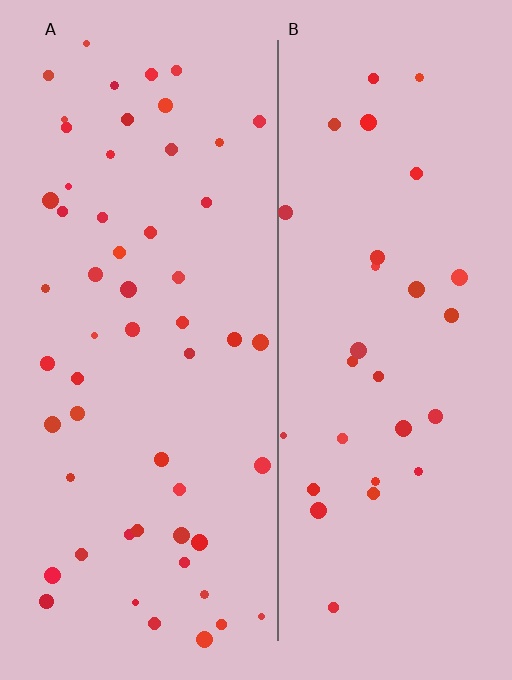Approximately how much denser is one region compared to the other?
Approximately 1.8× — region A over region B.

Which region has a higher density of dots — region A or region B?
A (the left).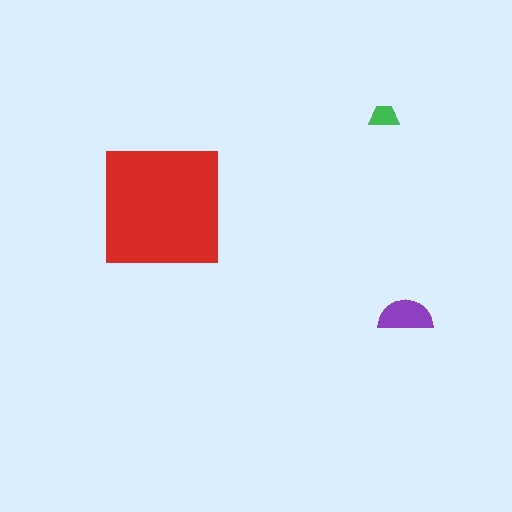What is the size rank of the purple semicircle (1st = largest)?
2nd.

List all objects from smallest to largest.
The green trapezoid, the purple semicircle, the red square.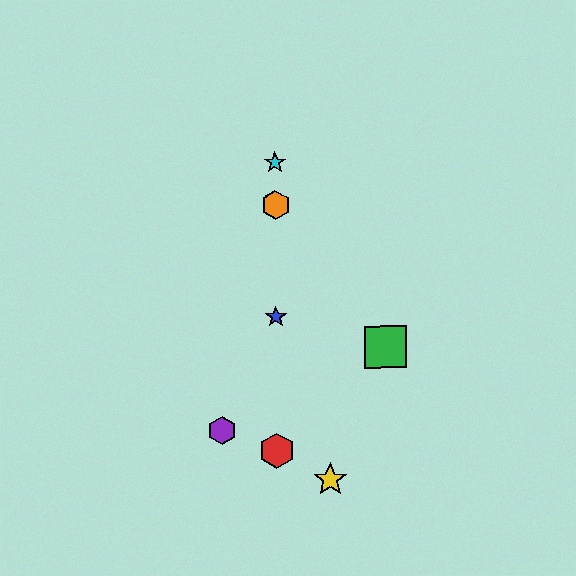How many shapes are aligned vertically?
4 shapes (the red hexagon, the blue star, the orange hexagon, the cyan star) are aligned vertically.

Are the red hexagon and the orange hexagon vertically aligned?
Yes, both are at x≈277.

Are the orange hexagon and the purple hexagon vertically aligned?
No, the orange hexagon is at x≈276 and the purple hexagon is at x≈222.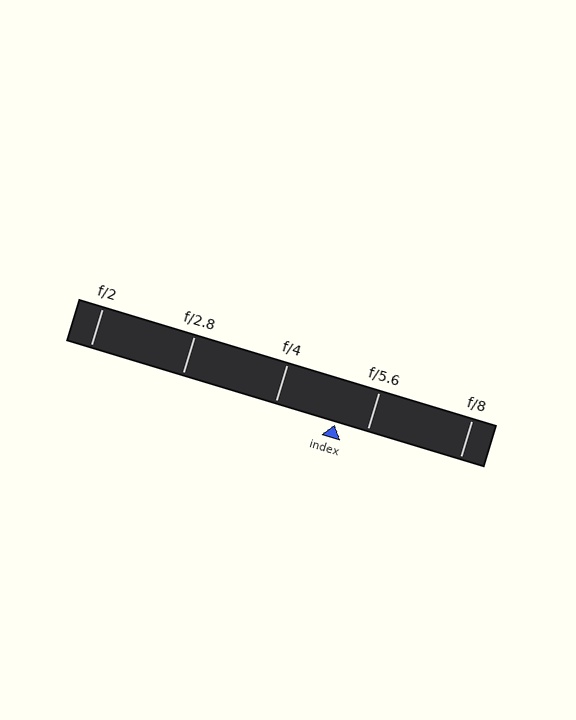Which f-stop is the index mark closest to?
The index mark is closest to f/5.6.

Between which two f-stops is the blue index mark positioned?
The index mark is between f/4 and f/5.6.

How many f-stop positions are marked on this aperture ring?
There are 5 f-stop positions marked.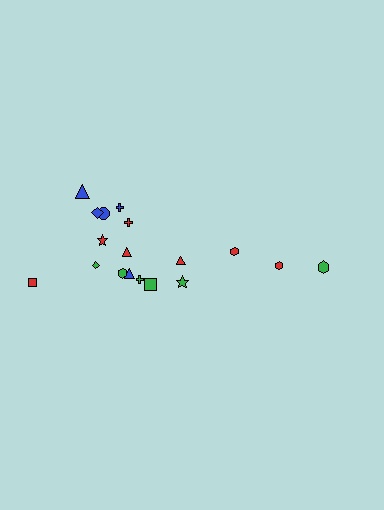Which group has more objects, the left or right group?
The left group.